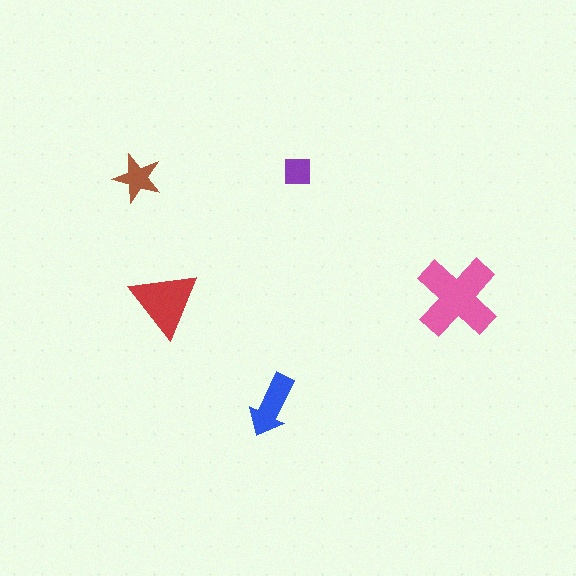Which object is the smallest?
The purple square.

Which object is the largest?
The pink cross.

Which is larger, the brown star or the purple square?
The brown star.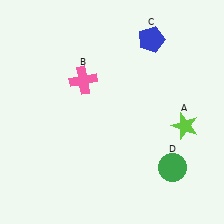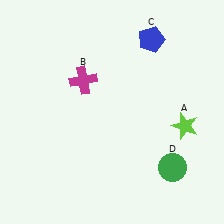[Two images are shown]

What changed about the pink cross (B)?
In Image 1, B is pink. In Image 2, it changed to magenta.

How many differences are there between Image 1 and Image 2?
There is 1 difference between the two images.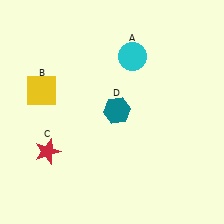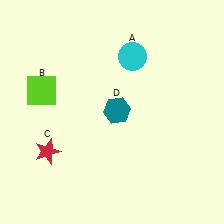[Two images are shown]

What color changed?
The square (B) changed from yellow in Image 1 to lime in Image 2.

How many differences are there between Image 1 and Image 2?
There is 1 difference between the two images.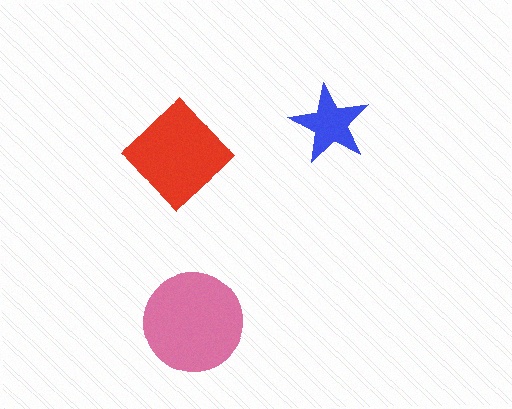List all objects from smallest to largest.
The blue star, the red diamond, the pink circle.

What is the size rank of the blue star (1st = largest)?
3rd.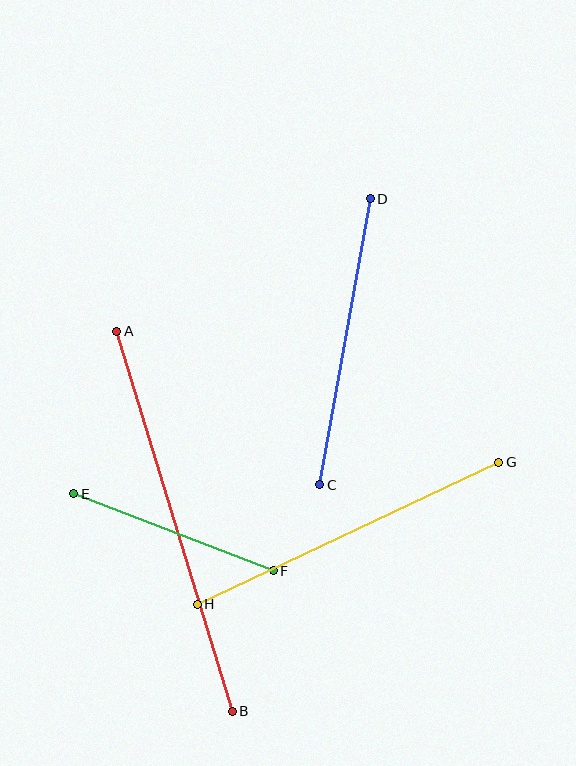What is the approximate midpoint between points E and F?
The midpoint is at approximately (173, 532) pixels.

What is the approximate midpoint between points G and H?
The midpoint is at approximately (348, 533) pixels.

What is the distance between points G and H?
The distance is approximately 333 pixels.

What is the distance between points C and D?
The distance is approximately 290 pixels.